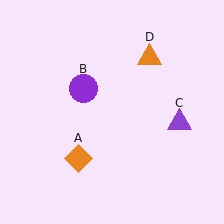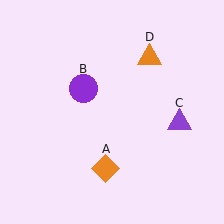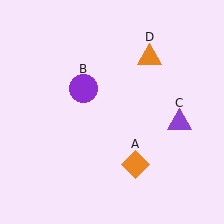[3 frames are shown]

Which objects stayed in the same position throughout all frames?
Purple circle (object B) and purple triangle (object C) and orange triangle (object D) remained stationary.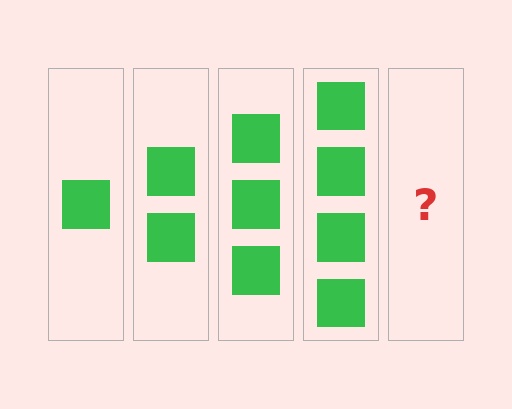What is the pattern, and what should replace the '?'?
The pattern is that each step adds one more square. The '?' should be 5 squares.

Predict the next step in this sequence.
The next step is 5 squares.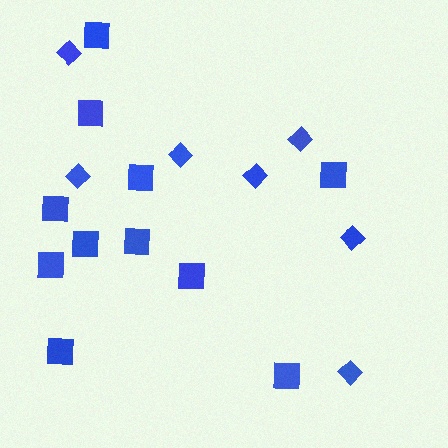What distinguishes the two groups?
There are 2 groups: one group of diamonds (7) and one group of squares (11).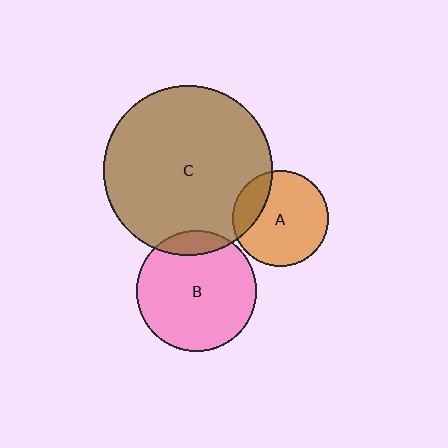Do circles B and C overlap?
Yes.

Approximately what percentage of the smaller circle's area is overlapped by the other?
Approximately 10%.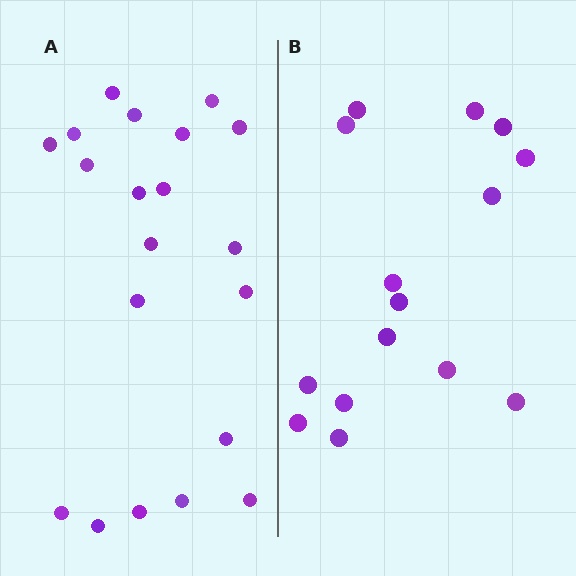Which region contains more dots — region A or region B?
Region A (the left region) has more dots.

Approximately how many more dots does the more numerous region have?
Region A has about 5 more dots than region B.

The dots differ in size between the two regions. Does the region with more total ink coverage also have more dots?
No. Region B has more total ink coverage because its dots are larger, but region A actually contains more individual dots. Total area can be misleading — the number of items is what matters here.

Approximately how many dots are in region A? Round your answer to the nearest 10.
About 20 dots.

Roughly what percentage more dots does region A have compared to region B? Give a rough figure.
About 35% more.